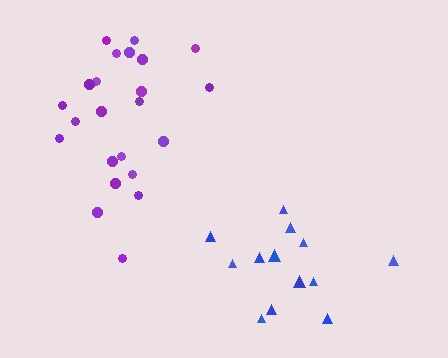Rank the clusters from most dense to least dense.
purple, blue.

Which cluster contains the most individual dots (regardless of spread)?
Purple (23).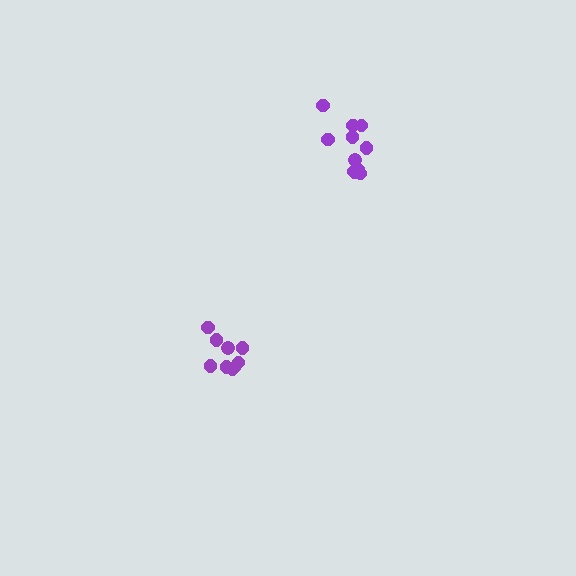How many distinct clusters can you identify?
There are 2 distinct clusters.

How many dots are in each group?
Group 1: 12 dots, Group 2: 9 dots (21 total).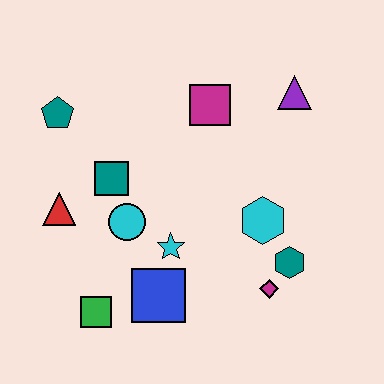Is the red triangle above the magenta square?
No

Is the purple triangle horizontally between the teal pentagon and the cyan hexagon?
No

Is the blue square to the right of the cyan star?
No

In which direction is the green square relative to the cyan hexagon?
The green square is to the left of the cyan hexagon.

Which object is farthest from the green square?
The purple triangle is farthest from the green square.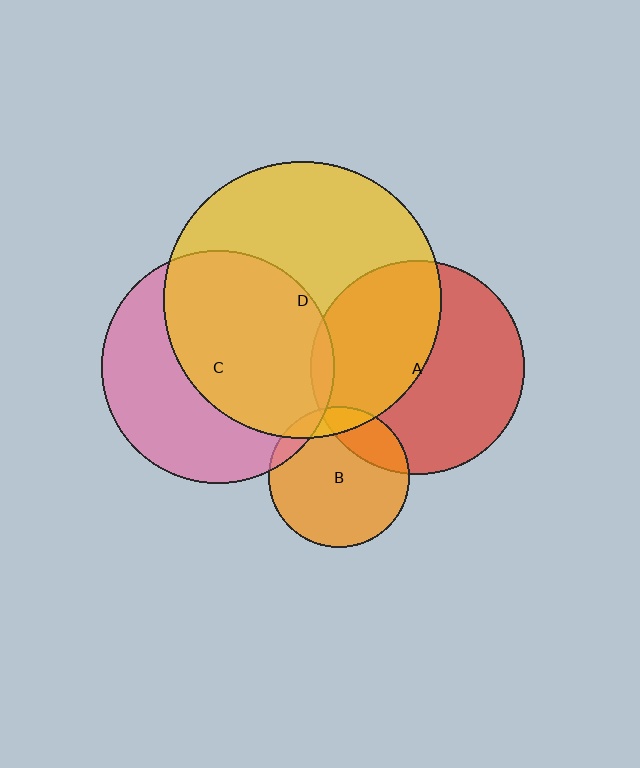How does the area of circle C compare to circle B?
Approximately 2.7 times.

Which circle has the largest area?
Circle D (yellow).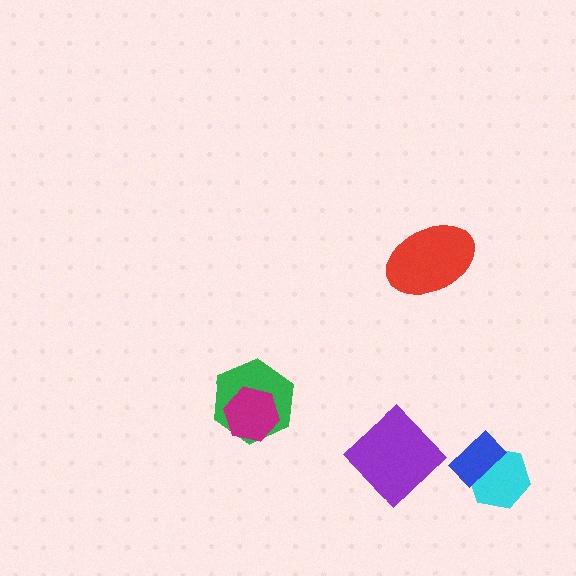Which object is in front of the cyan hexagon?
The blue rectangle is in front of the cyan hexagon.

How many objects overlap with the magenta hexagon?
1 object overlaps with the magenta hexagon.